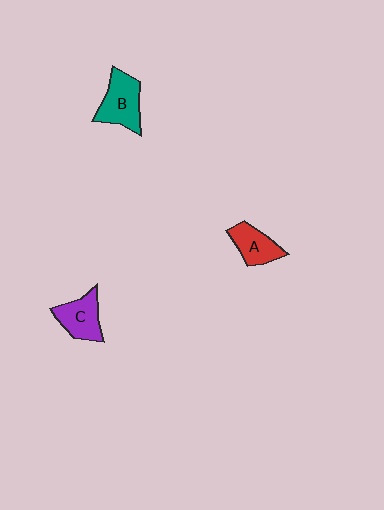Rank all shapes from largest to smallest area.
From largest to smallest: B (teal), C (purple), A (red).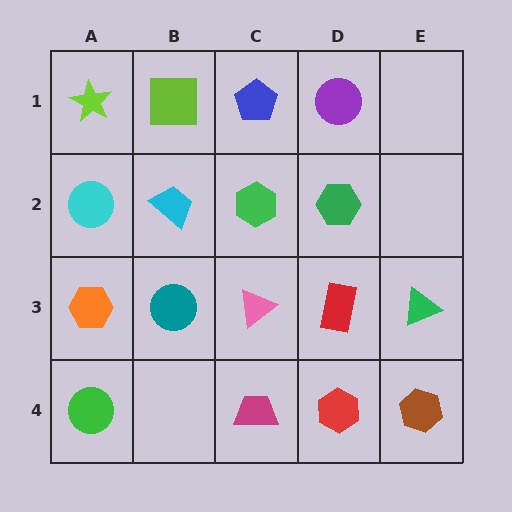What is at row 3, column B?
A teal circle.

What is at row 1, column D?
A purple circle.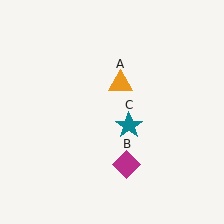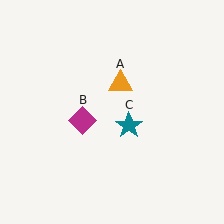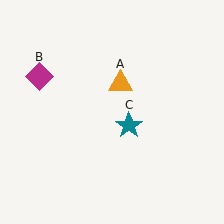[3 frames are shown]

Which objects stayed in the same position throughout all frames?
Orange triangle (object A) and teal star (object C) remained stationary.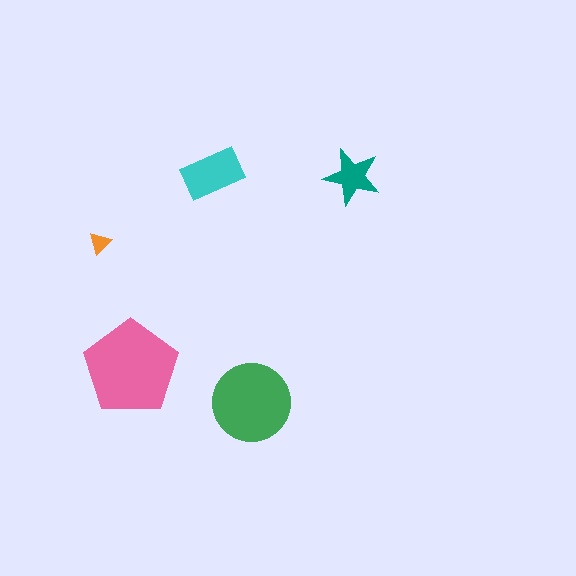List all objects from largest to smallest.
The pink pentagon, the green circle, the cyan rectangle, the teal star, the orange triangle.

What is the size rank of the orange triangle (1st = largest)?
5th.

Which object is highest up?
The cyan rectangle is topmost.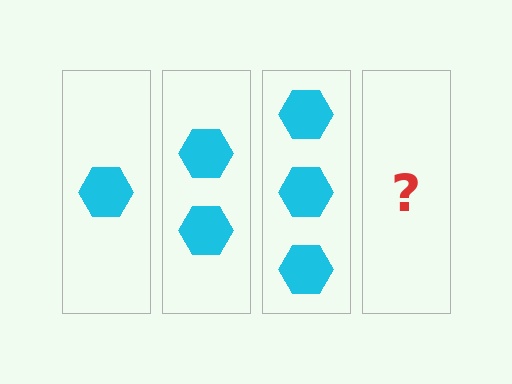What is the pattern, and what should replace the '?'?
The pattern is that each step adds one more hexagon. The '?' should be 4 hexagons.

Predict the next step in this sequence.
The next step is 4 hexagons.